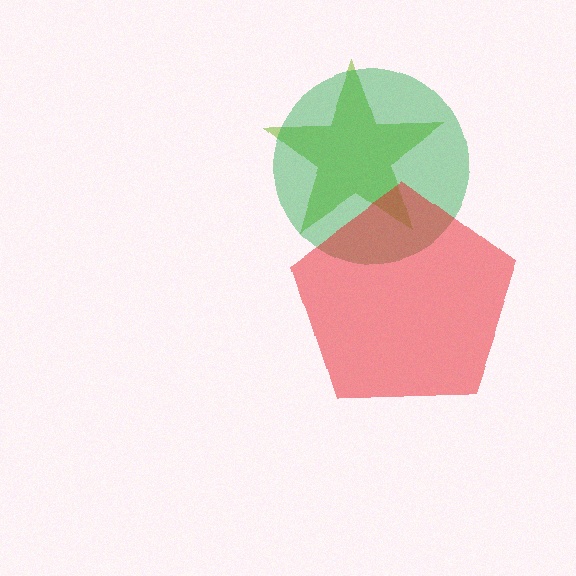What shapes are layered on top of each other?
The layered shapes are: a lime star, a green circle, a red pentagon.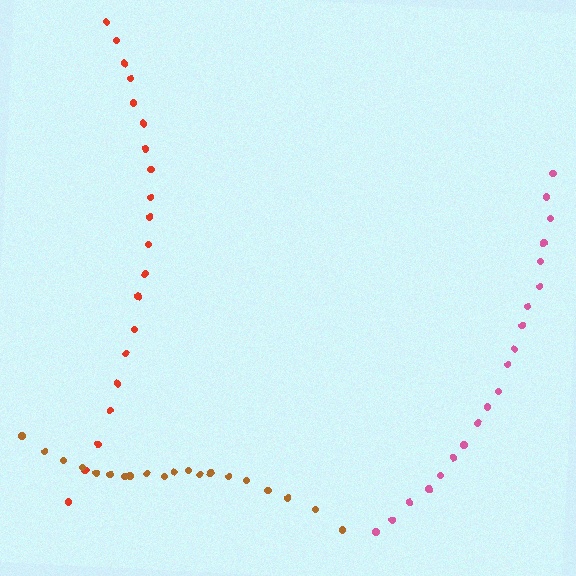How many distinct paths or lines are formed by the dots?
There are 3 distinct paths.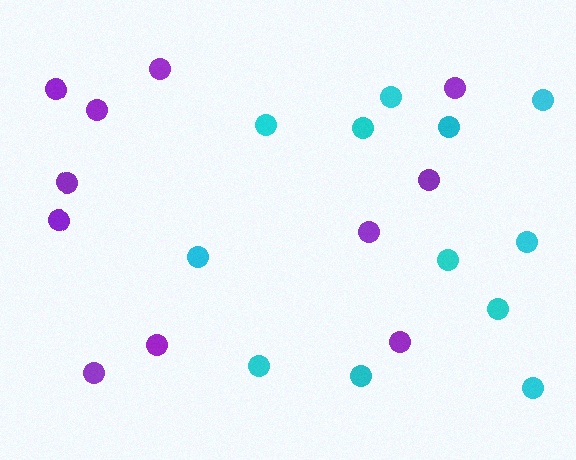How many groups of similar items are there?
There are 2 groups: one group of cyan circles (12) and one group of purple circles (11).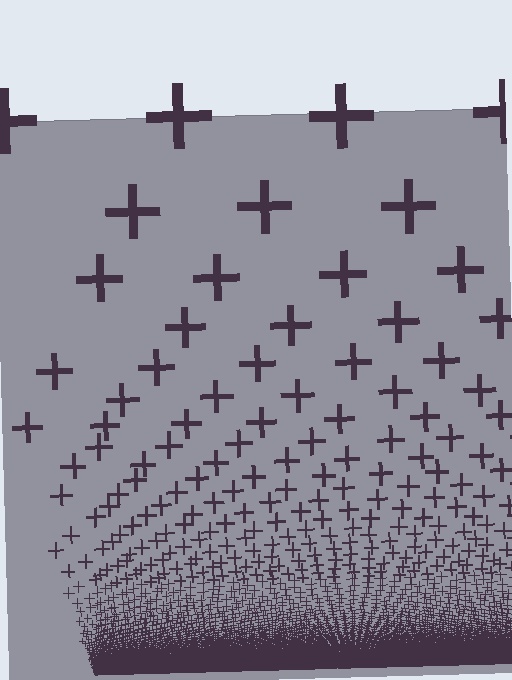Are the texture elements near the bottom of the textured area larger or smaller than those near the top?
Smaller. The gradient is inverted — elements near the bottom are smaller and denser.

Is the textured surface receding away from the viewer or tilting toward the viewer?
The surface appears to tilt toward the viewer. Texture elements get larger and sparser toward the top.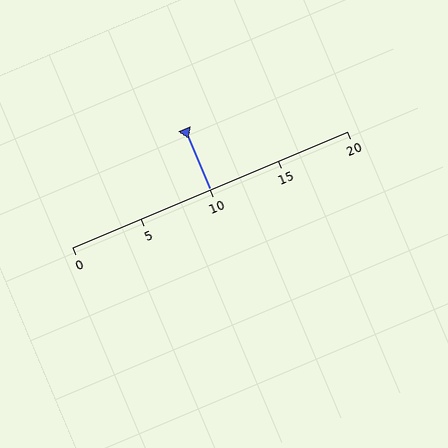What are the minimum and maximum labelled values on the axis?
The axis runs from 0 to 20.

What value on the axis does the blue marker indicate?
The marker indicates approximately 10.